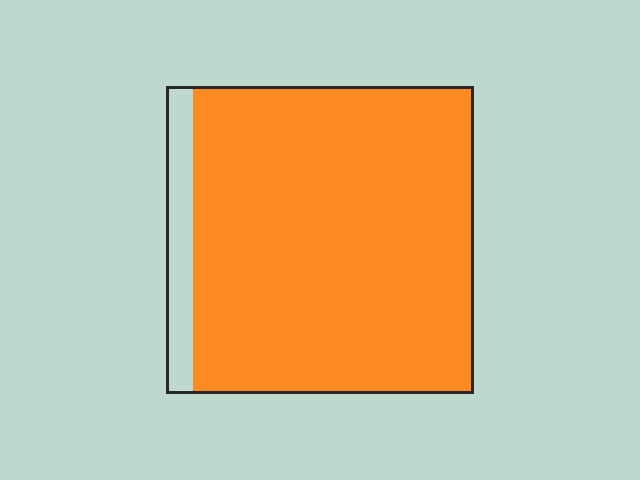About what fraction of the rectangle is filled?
About nine tenths (9/10).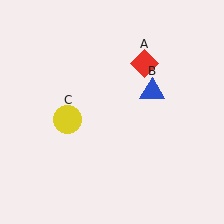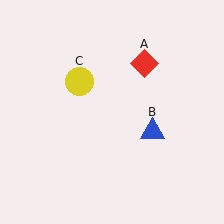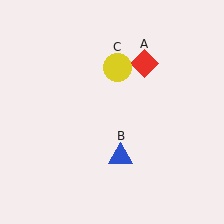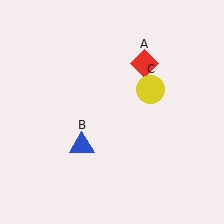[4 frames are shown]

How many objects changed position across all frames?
2 objects changed position: blue triangle (object B), yellow circle (object C).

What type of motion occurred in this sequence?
The blue triangle (object B), yellow circle (object C) rotated clockwise around the center of the scene.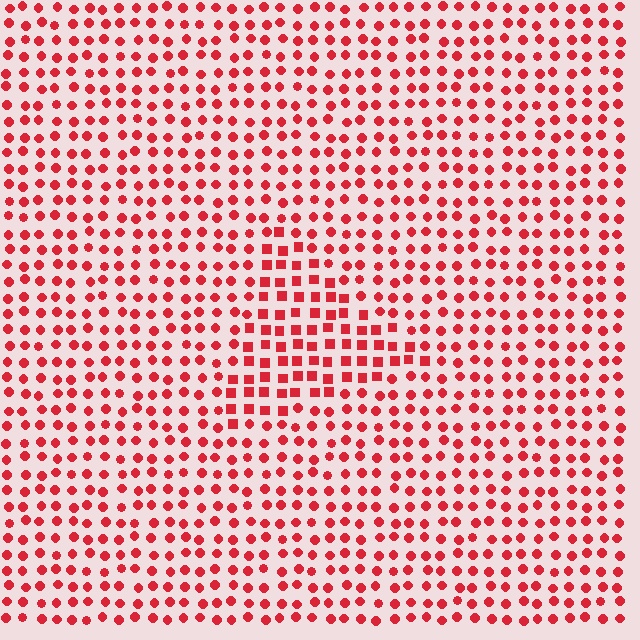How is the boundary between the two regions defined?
The boundary is defined by a change in element shape: squares inside vs. circles outside. All elements share the same color and spacing.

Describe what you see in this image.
The image is filled with small red elements arranged in a uniform grid. A triangle-shaped region contains squares, while the surrounding area contains circles. The boundary is defined purely by the change in element shape.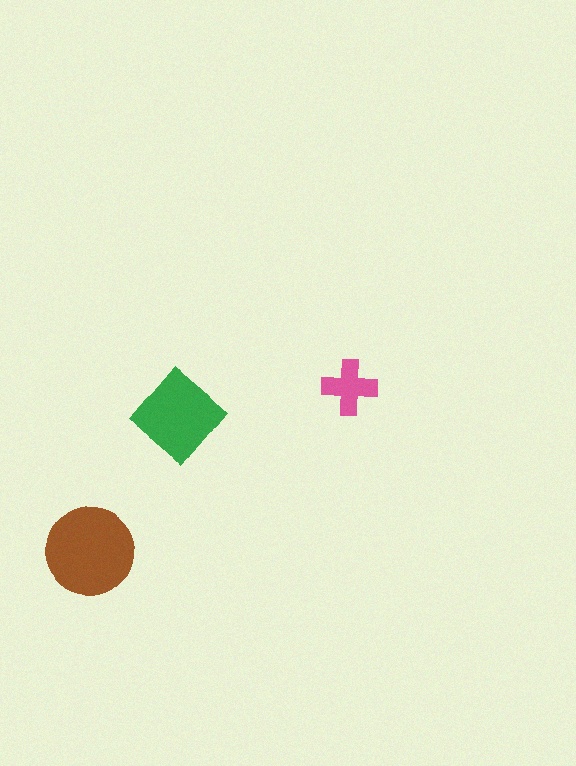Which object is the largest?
The brown circle.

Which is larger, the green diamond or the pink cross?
The green diamond.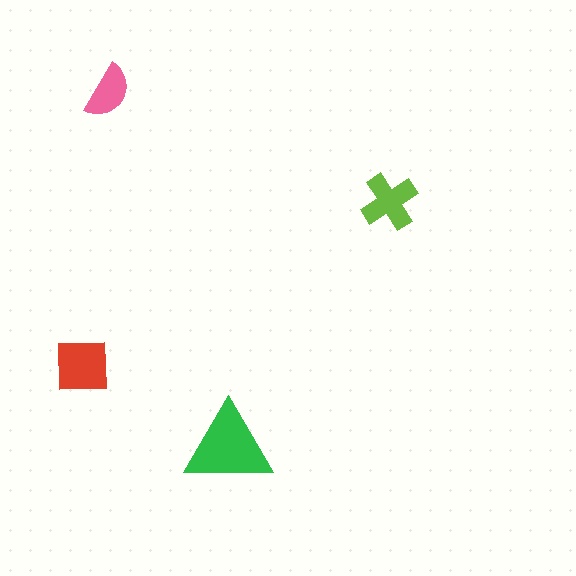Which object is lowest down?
The green triangle is bottommost.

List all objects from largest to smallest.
The green triangle, the red square, the lime cross, the pink semicircle.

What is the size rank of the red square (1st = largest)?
2nd.